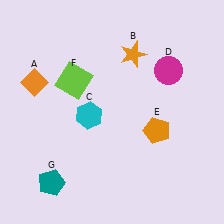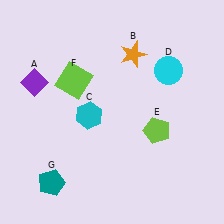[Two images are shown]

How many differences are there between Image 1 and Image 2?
There are 3 differences between the two images.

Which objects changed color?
A changed from orange to purple. D changed from magenta to cyan. E changed from orange to lime.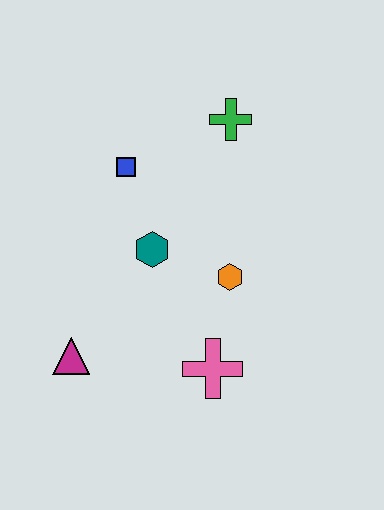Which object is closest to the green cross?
The blue square is closest to the green cross.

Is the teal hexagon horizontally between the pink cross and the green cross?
No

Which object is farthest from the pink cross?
The green cross is farthest from the pink cross.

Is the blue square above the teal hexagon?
Yes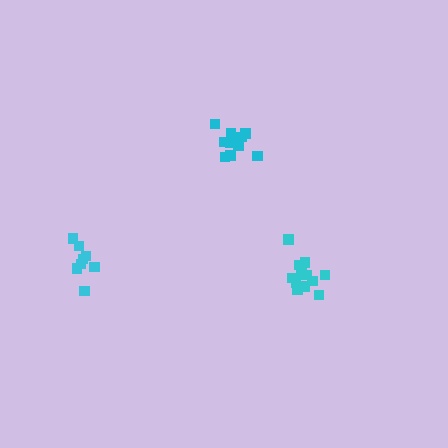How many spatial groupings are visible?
There are 3 spatial groupings.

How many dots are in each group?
Group 1: 10 dots, Group 2: 8 dots, Group 3: 13 dots (31 total).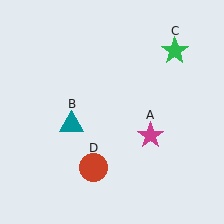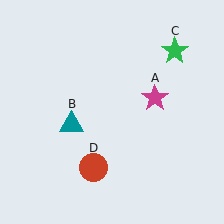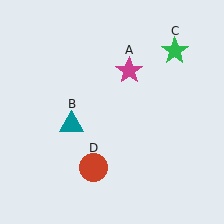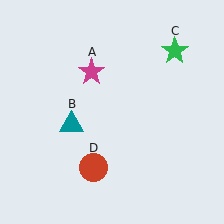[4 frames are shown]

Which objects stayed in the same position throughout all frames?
Teal triangle (object B) and green star (object C) and red circle (object D) remained stationary.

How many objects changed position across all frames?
1 object changed position: magenta star (object A).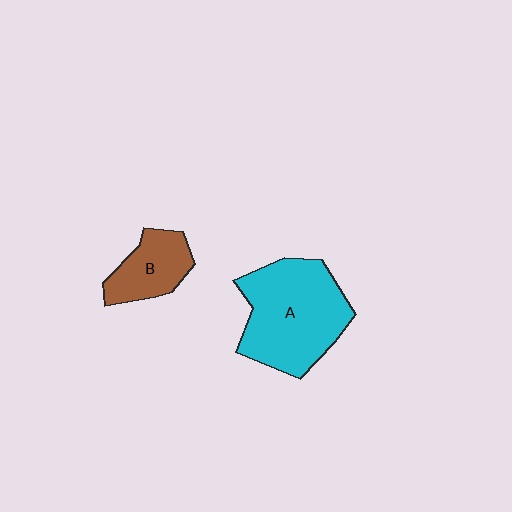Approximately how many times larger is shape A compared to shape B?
Approximately 2.2 times.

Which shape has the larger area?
Shape A (cyan).